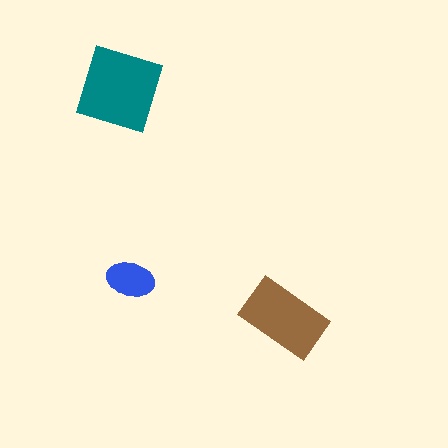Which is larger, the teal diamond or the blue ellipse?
The teal diamond.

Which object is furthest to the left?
The teal diamond is leftmost.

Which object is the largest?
The teal diamond.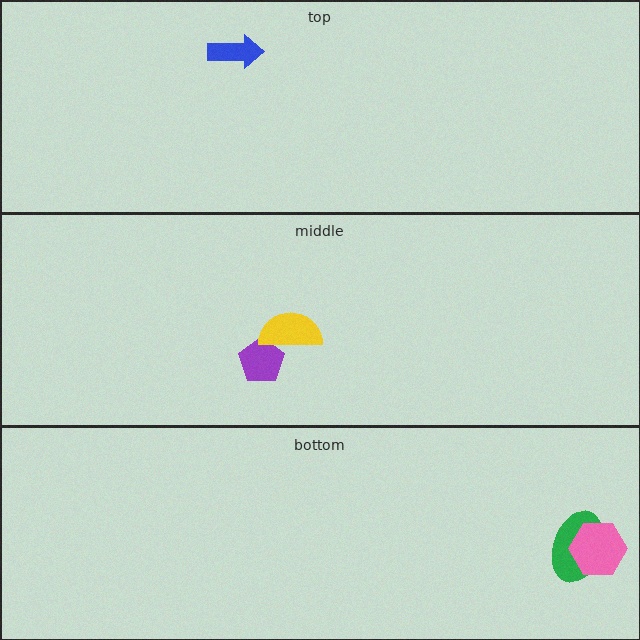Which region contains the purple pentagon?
The middle region.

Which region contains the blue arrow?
The top region.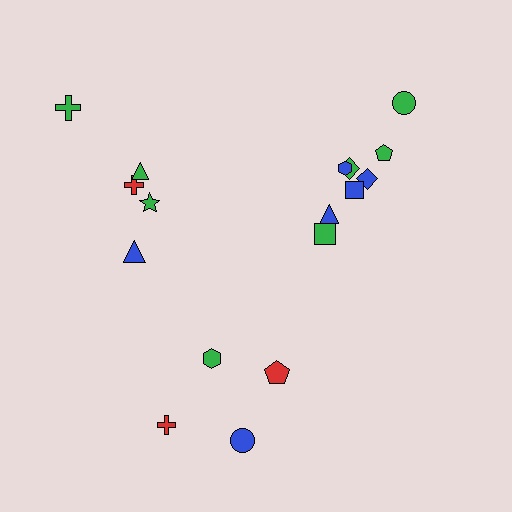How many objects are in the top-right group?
There are 8 objects.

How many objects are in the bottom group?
There are 4 objects.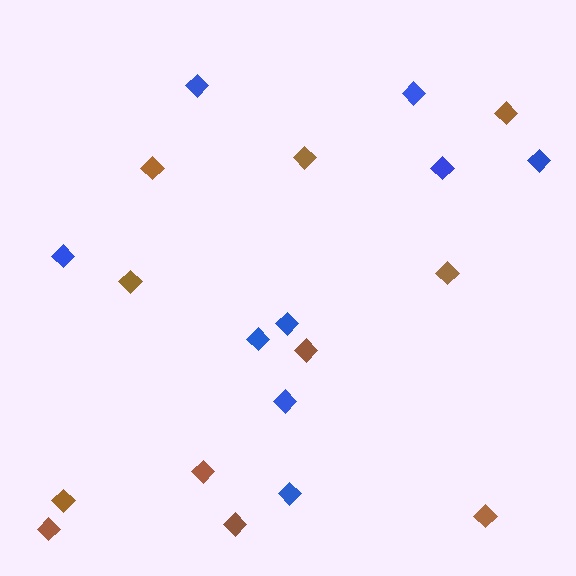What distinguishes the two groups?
There are 2 groups: one group of brown diamonds (11) and one group of blue diamonds (9).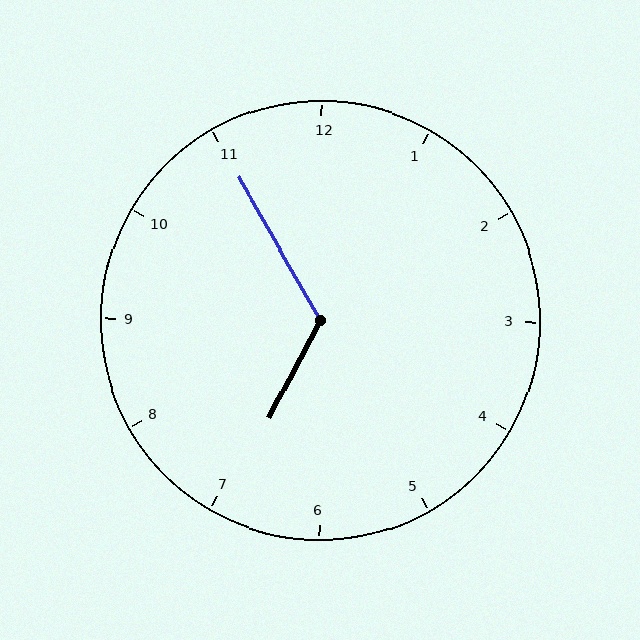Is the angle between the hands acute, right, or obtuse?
It is obtuse.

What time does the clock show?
6:55.